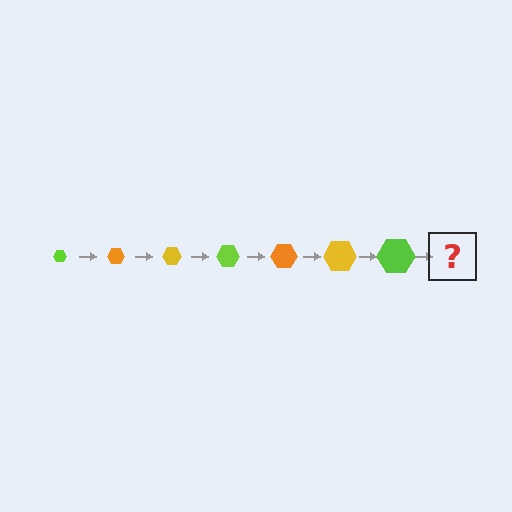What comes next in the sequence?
The next element should be an orange hexagon, larger than the previous one.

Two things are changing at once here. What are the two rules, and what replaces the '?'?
The two rules are that the hexagon grows larger each step and the color cycles through lime, orange, and yellow. The '?' should be an orange hexagon, larger than the previous one.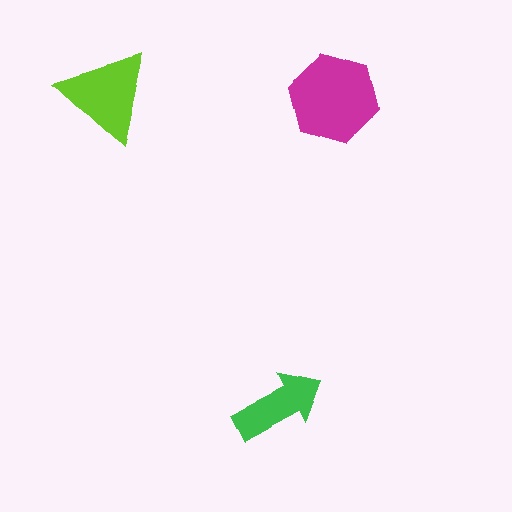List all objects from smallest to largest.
The green arrow, the lime triangle, the magenta hexagon.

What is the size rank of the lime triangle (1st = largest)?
2nd.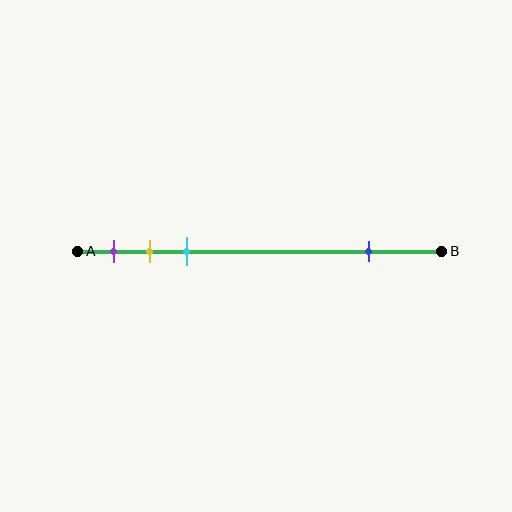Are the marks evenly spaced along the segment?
No, the marks are not evenly spaced.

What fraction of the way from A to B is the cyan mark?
The cyan mark is approximately 30% (0.3) of the way from A to B.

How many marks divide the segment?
There are 4 marks dividing the segment.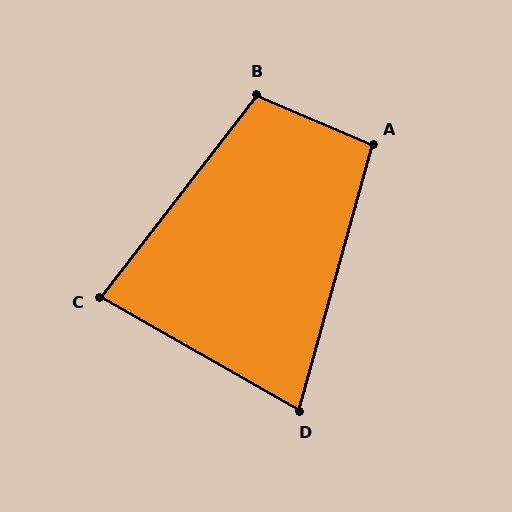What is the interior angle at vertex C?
Approximately 82 degrees (acute).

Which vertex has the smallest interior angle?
D, at approximately 76 degrees.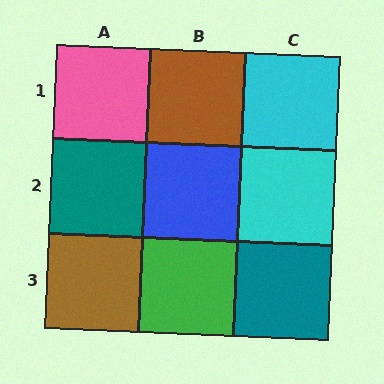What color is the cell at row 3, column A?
Brown.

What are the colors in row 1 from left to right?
Pink, brown, cyan.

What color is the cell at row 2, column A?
Teal.